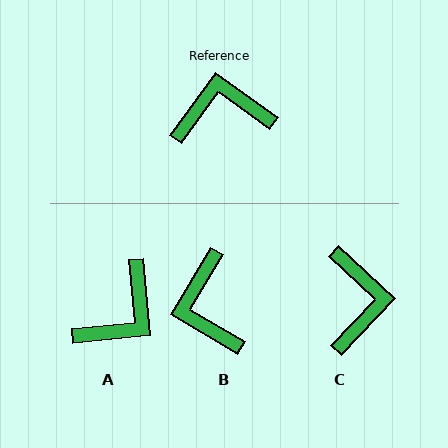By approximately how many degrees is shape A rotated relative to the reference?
Approximately 139 degrees clockwise.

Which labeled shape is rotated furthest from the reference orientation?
A, about 139 degrees away.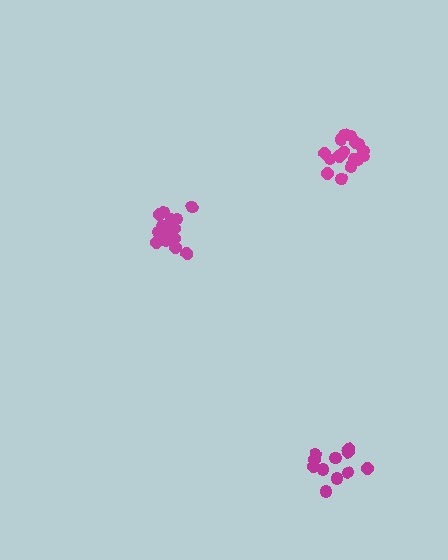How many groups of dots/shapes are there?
There are 3 groups.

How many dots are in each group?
Group 1: 16 dots, Group 2: 11 dots, Group 3: 14 dots (41 total).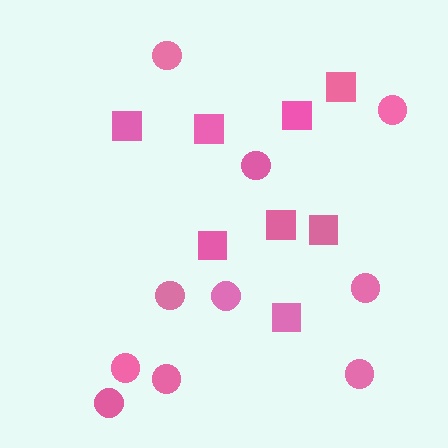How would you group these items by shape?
There are 2 groups: one group of squares (8) and one group of circles (10).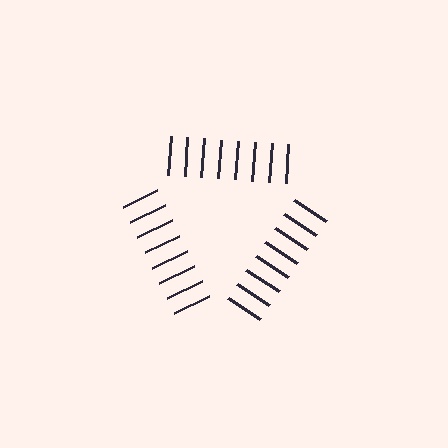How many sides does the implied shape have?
3 sides — the line-ends trace a triangle.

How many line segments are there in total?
24 — 8 along each of the 3 edges.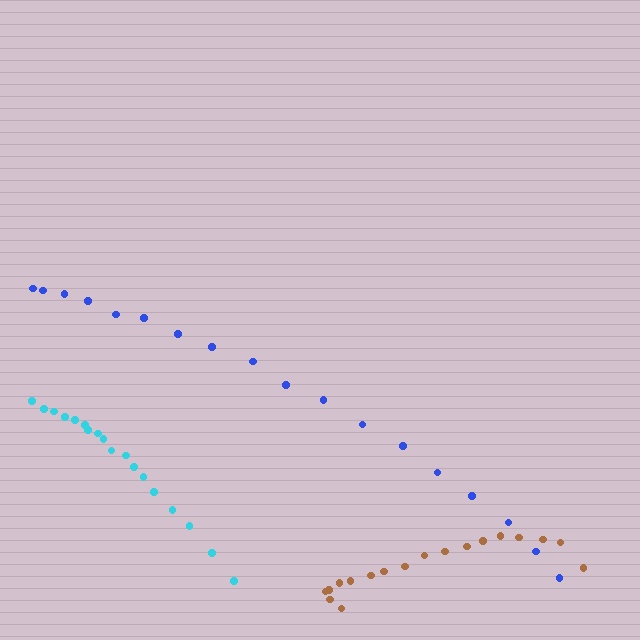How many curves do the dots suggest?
There are 3 distinct paths.